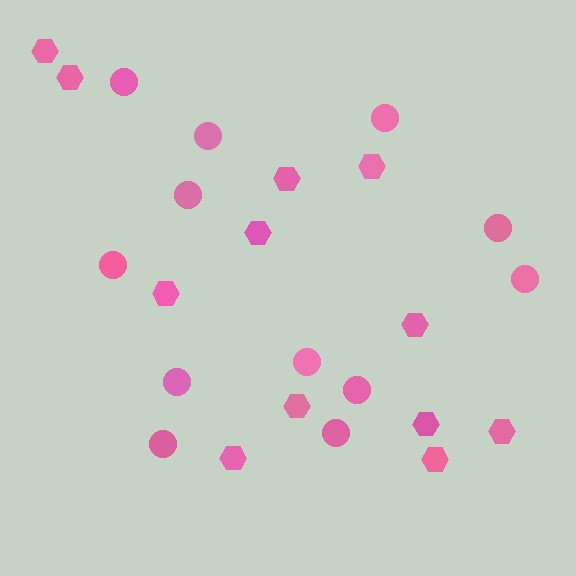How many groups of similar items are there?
There are 2 groups: one group of hexagons (12) and one group of circles (12).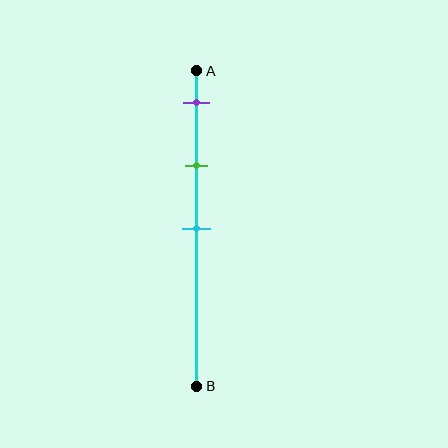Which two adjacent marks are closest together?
The purple and green marks are the closest adjacent pair.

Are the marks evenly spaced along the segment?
Yes, the marks are approximately evenly spaced.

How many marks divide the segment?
There are 3 marks dividing the segment.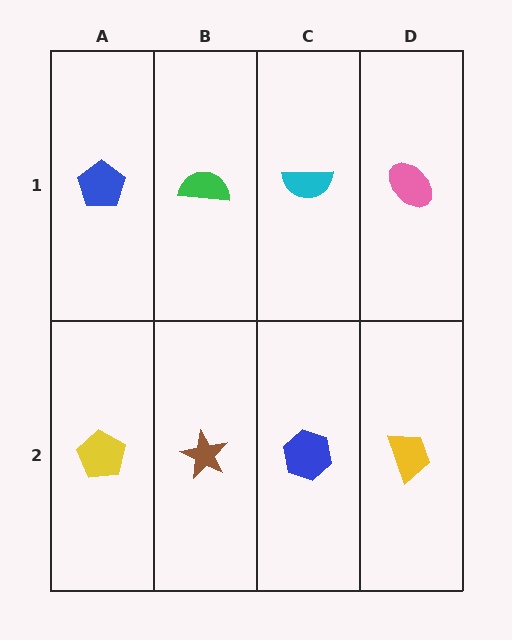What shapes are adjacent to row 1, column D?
A yellow trapezoid (row 2, column D), a cyan semicircle (row 1, column C).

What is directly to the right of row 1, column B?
A cyan semicircle.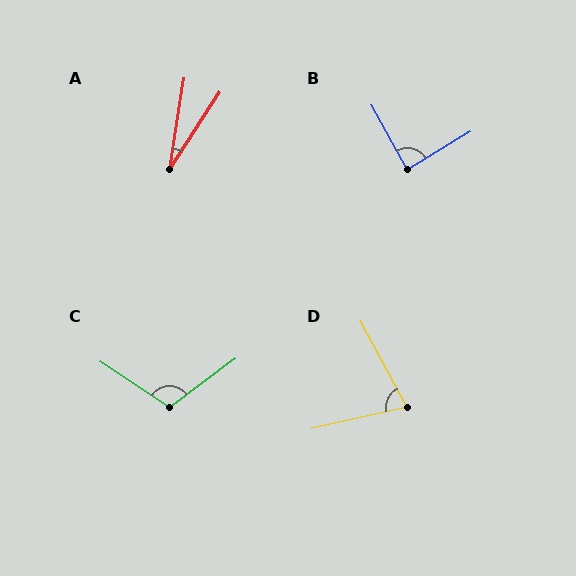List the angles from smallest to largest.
A (25°), D (74°), B (87°), C (110°).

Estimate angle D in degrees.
Approximately 74 degrees.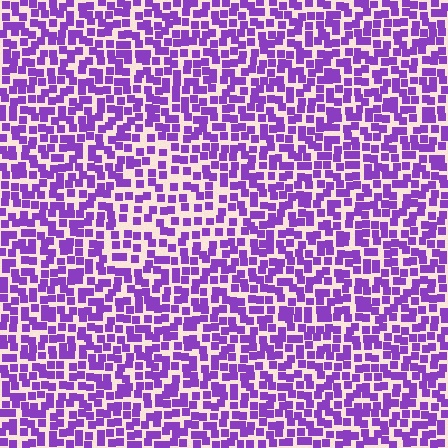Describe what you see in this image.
The image contains small purple elements arranged at two different densities. A triangle-shaped region is visible where the elements are less densely packed than the surrounding area.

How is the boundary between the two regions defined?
The boundary is defined by a change in element density (approximately 1.6x ratio). All elements are the same color, size, and shape.